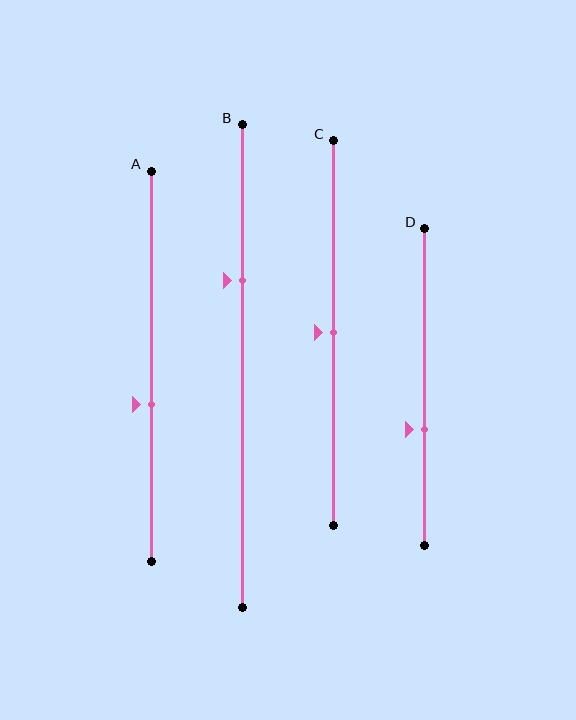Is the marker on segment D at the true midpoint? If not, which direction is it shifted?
No, the marker on segment D is shifted downward by about 13% of the segment length.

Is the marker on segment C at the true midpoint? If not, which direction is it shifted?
Yes, the marker on segment C is at the true midpoint.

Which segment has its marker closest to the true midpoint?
Segment C has its marker closest to the true midpoint.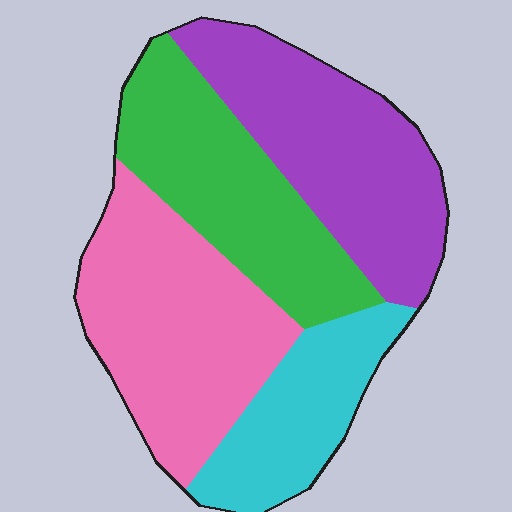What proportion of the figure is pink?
Pink takes up about one third (1/3) of the figure.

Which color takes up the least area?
Cyan, at roughly 15%.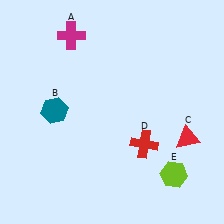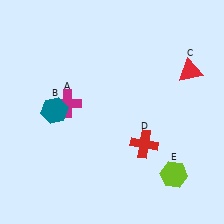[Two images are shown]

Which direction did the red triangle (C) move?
The red triangle (C) moved up.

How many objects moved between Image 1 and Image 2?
2 objects moved between the two images.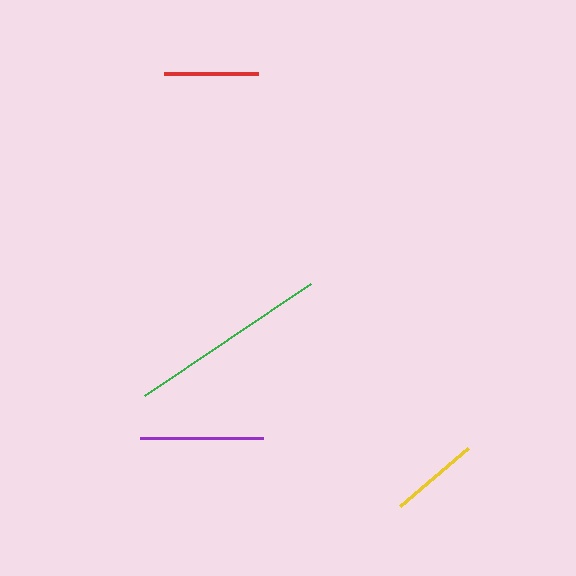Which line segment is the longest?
The green line is the longest at approximately 200 pixels.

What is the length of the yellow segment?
The yellow segment is approximately 90 pixels long.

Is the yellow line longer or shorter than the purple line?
The purple line is longer than the yellow line.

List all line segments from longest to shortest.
From longest to shortest: green, purple, red, yellow.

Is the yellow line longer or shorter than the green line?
The green line is longer than the yellow line.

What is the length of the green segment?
The green segment is approximately 200 pixels long.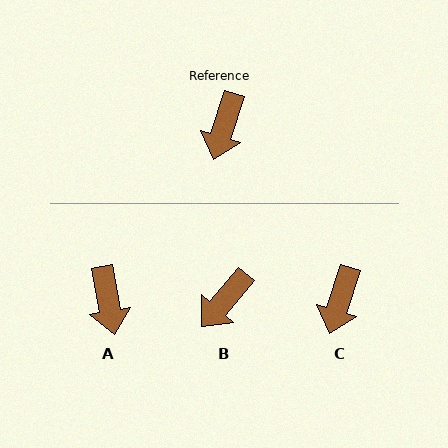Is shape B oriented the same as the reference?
No, it is off by about 23 degrees.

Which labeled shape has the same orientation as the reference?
C.